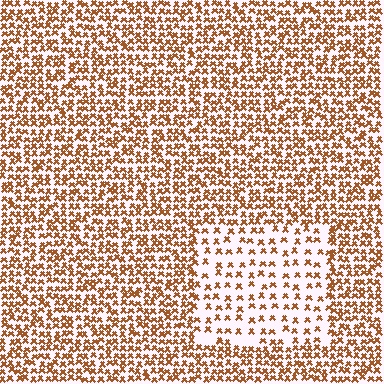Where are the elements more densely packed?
The elements are more densely packed outside the rectangle boundary.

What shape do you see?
I see a rectangle.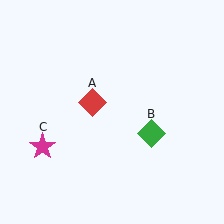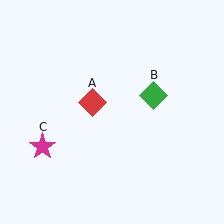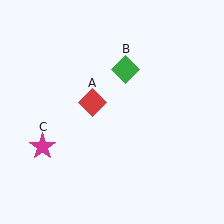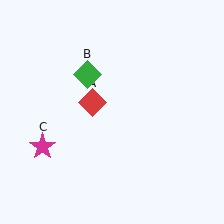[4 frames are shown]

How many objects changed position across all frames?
1 object changed position: green diamond (object B).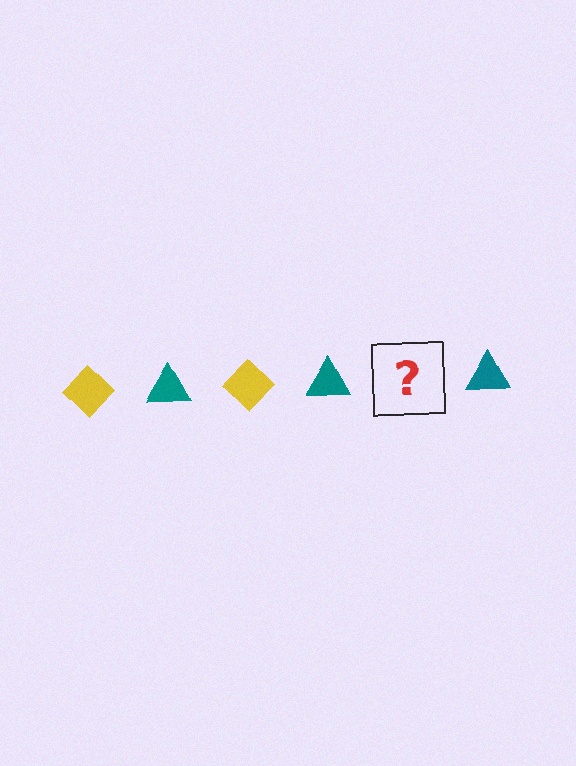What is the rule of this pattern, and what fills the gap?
The rule is that the pattern alternates between yellow diamond and teal triangle. The gap should be filled with a yellow diamond.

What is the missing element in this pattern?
The missing element is a yellow diamond.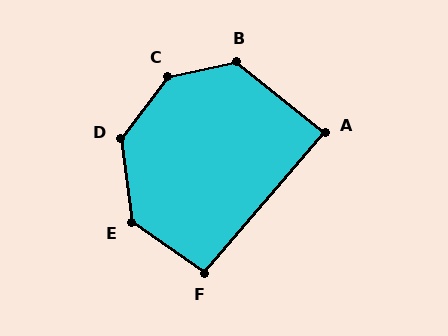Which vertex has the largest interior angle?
C, at approximately 139 degrees.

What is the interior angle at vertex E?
Approximately 132 degrees (obtuse).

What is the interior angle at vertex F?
Approximately 96 degrees (obtuse).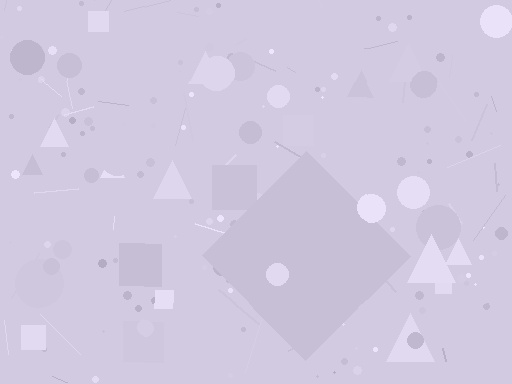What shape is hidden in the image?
A diamond is hidden in the image.